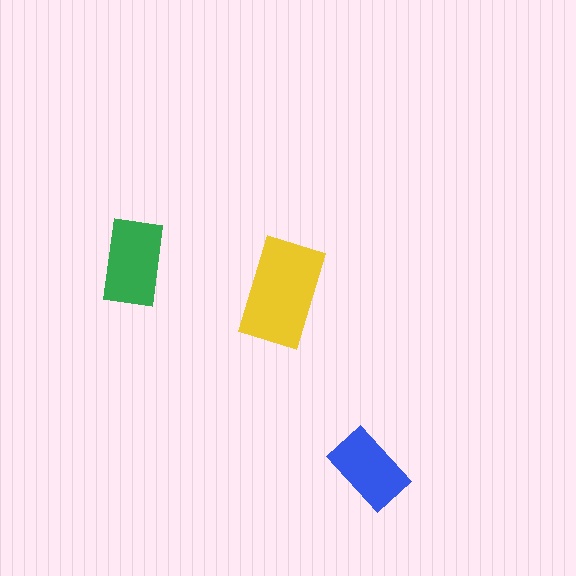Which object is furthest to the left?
The green rectangle is leftmost.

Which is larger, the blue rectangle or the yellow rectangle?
The yellow one.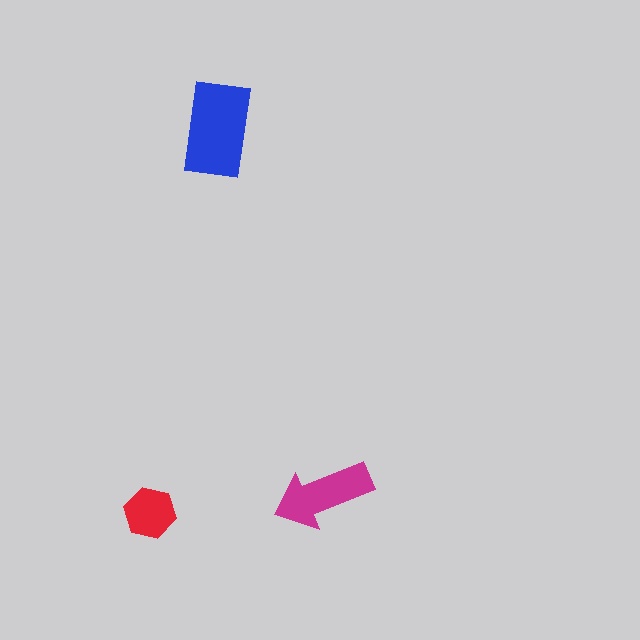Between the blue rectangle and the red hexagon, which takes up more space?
The blue rectangle.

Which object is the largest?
The blue rectangle.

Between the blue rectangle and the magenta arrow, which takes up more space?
The blue rectangle.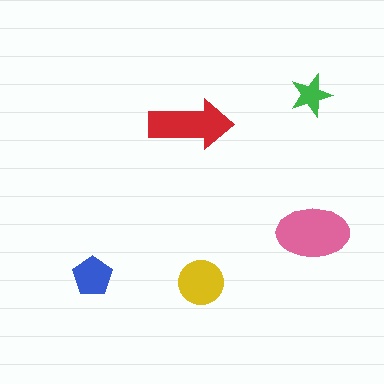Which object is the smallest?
The green star.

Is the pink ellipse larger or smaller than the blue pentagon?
Larger.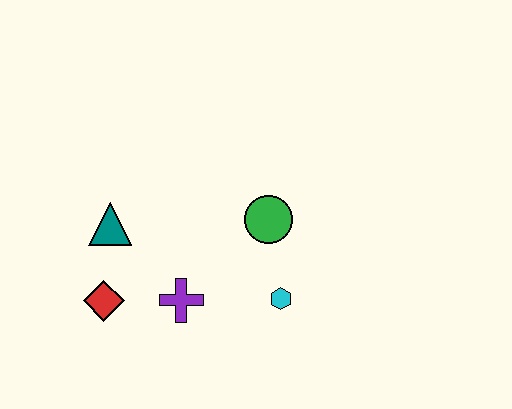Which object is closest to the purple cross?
The red diamond is closest to the purple cross.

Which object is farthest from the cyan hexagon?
The teal triangle is farthest from the cyan hexagon.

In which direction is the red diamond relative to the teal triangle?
The red diamond is below the teal triangle.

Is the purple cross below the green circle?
Yes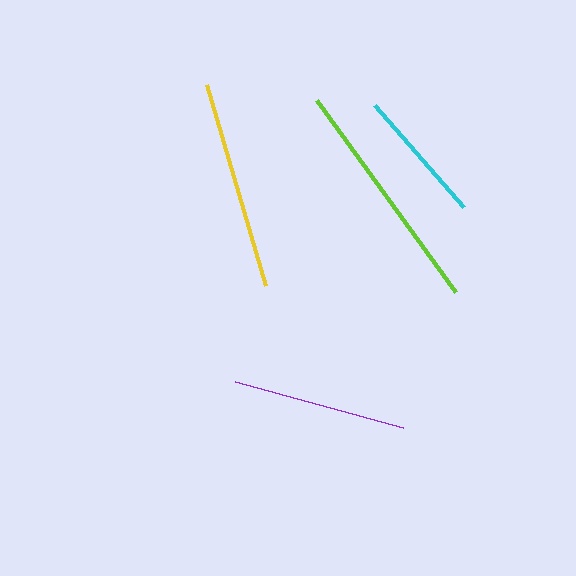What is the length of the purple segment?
The purple segment is approximately 174 pixels long.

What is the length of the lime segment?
The lime segment is approximately 237 pixels long.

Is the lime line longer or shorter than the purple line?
The lime line is longer than the purple line.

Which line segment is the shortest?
The cyan line is the shortest at approximately 135 pixels.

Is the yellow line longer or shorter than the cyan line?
The yellow line is longer than the cyan line.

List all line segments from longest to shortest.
From longest to shortest: lime, yellow, purple, cyan.